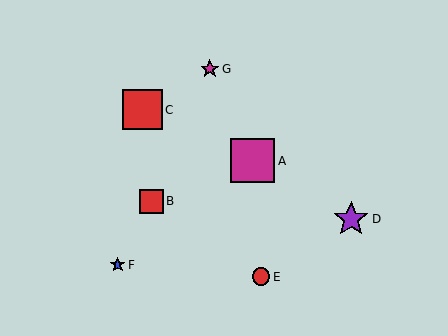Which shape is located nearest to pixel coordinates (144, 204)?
The red square (labeled B) at (151, 201) is nearest to that location.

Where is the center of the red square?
The center of the red square is at (143, 110).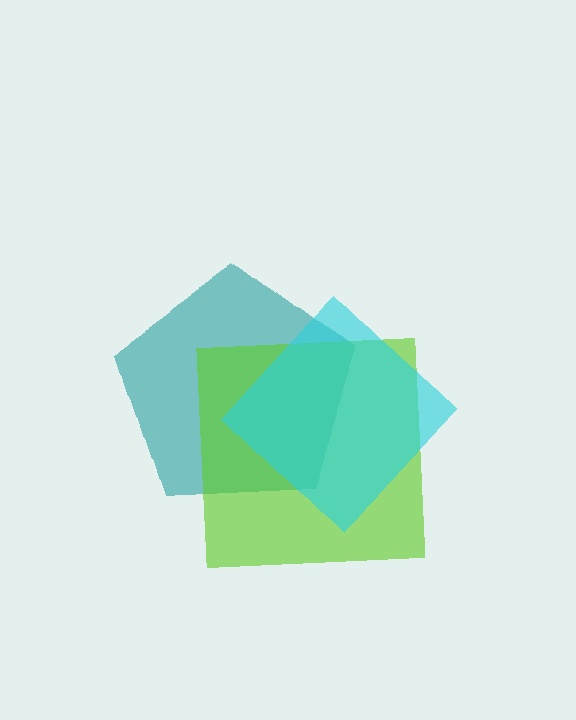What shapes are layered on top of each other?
The layered shapes are: a teal pentagon, a lime square, a cyan diamond.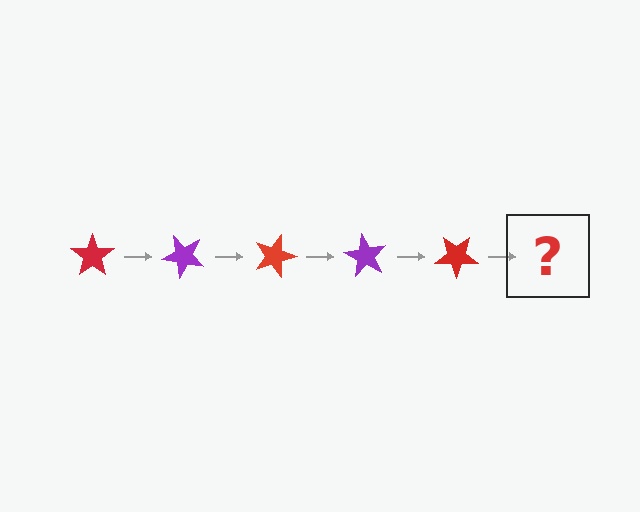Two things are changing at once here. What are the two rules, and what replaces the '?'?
The two rules are that it rotates 45 degrees each step and the color cycles through red and purple. The '?' should be a purple star, rotated 225 degrees from the start.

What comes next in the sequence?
The next element should be a purple star, rotated 225 degrees from the start.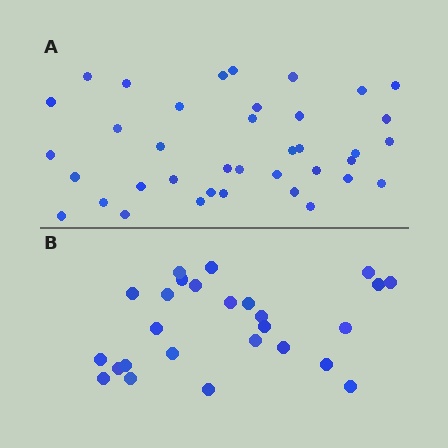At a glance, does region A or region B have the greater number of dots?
Region A (the top region) has more dots.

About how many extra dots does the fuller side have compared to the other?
Region A has roughly 12 or so more dots than region B.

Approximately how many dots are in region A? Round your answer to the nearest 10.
About 40 dots. (The exact count is 38, which rounds to 40.)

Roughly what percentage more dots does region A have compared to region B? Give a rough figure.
About 45% more.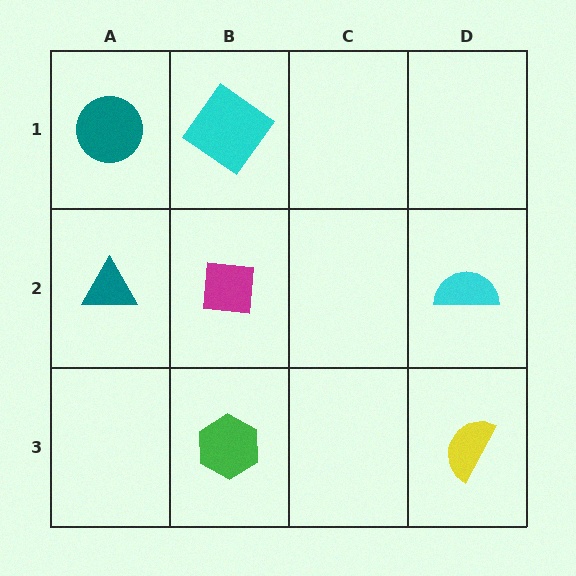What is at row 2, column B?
A magenta square.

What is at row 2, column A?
A teal triangle.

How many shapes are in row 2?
3 shapes.